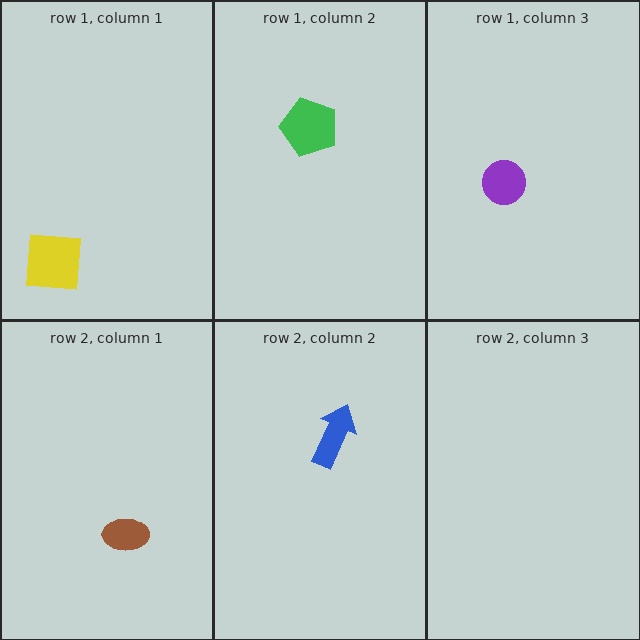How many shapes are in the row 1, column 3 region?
1.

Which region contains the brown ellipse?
The row 2, column 1 region.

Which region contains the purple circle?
The row 1, column 3 region.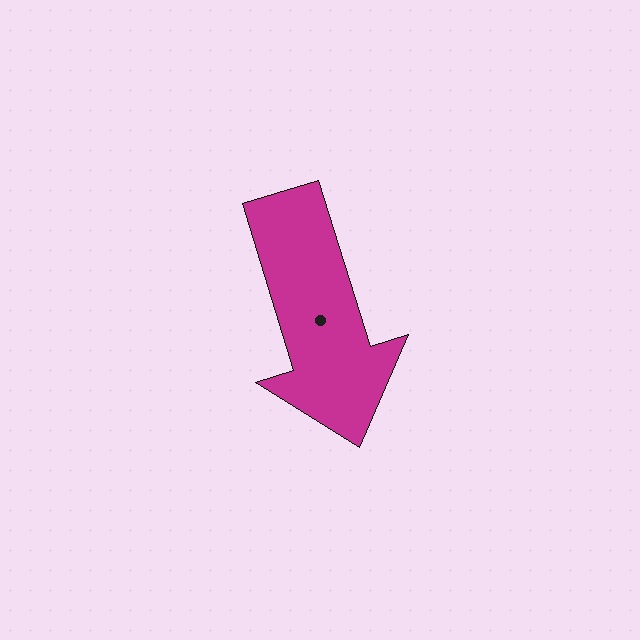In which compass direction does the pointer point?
South.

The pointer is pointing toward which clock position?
Roughly 5 o'clock.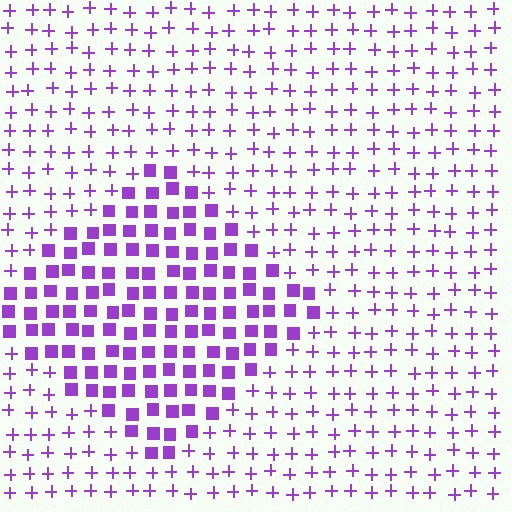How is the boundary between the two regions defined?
The boundary is defined by a change in element shape: squares inside vs. plus signs outside. All elements share the same color and spacing.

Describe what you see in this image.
The image is filled with small purple elements arranged in a uniform grid. A diamond-shaped region contains squares, while the surrounding area contains plus signs. The boundary is defined purely by the change in element shape.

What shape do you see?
I see a diamond.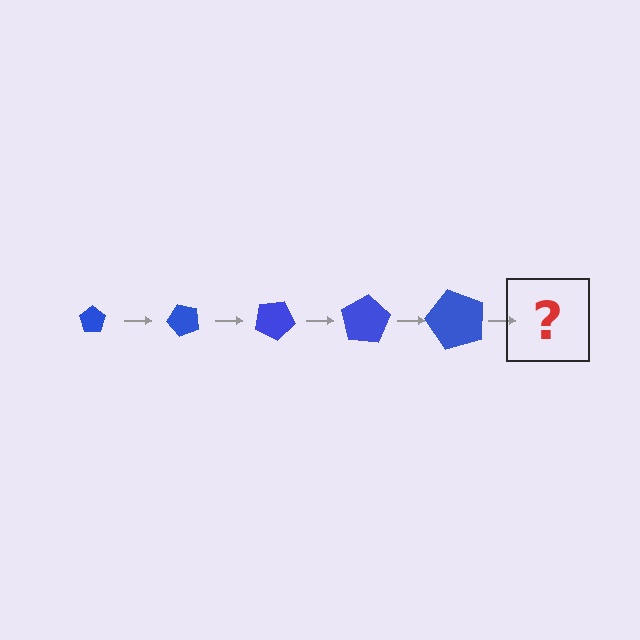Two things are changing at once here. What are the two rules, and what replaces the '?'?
The two rules are that the pentagon grows larger each step and it rotates 50 degrees each step. The '?' should be a pentagon, larger than the previous one and rotated 250 degrees from the start.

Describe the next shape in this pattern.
It should be a pentagon, larger than the previous one and rotated 250 degrees from the start.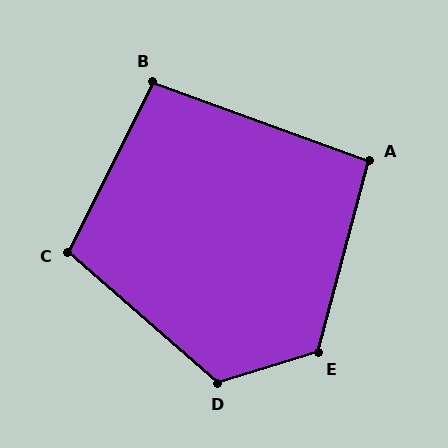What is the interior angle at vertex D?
Approximately 122 degrees (obtuse).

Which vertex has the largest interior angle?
E, at approximately 122 degrees.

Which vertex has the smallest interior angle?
A, at approximately 95 degrees.